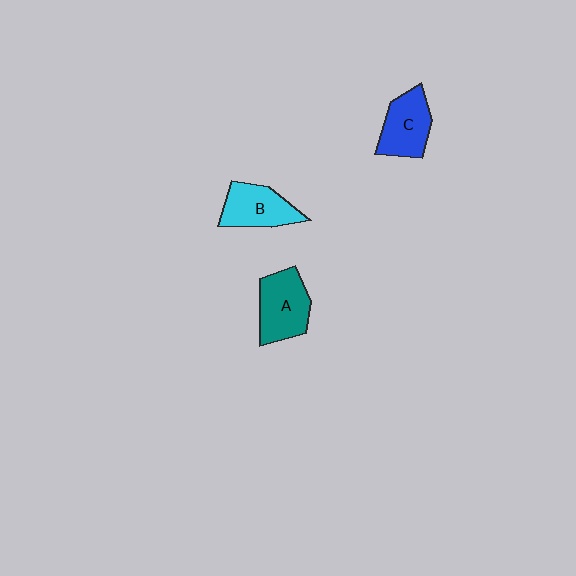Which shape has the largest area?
Shape A (teal).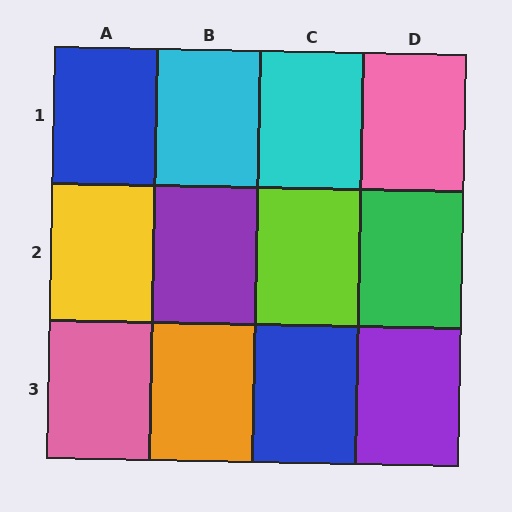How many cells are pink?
2 cells are pink.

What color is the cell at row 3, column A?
Pink.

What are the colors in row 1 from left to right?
Blue, cyan, cyan, pink.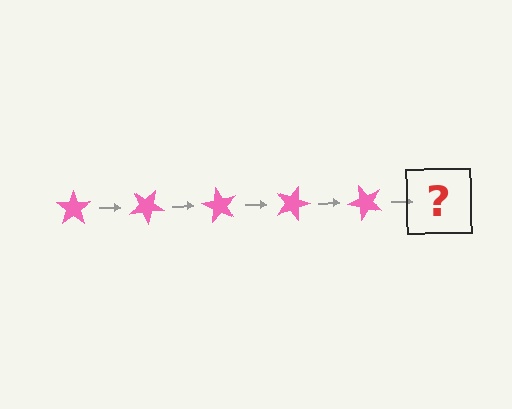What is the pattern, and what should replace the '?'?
The pattern is that the star rotates 30 degrees each step. The '?' should be a pink star rotated 150 degrees.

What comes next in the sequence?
The next element should be a pink star rotated 150 degrees.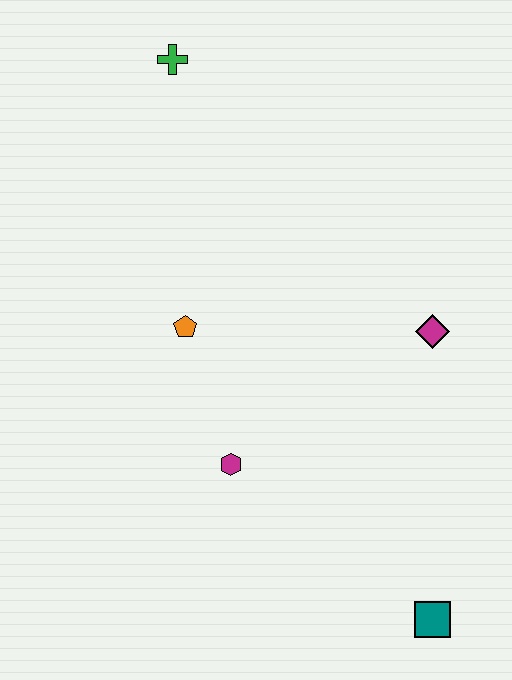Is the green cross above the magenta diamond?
Yes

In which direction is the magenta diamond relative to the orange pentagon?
The magenta diamond is to the right of the orange pentagon.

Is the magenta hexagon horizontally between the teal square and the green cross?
Yes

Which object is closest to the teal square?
The magenta hexagon is closest to the teal square.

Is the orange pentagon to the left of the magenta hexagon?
Yes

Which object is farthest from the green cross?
The teal square is farthest from the green cross.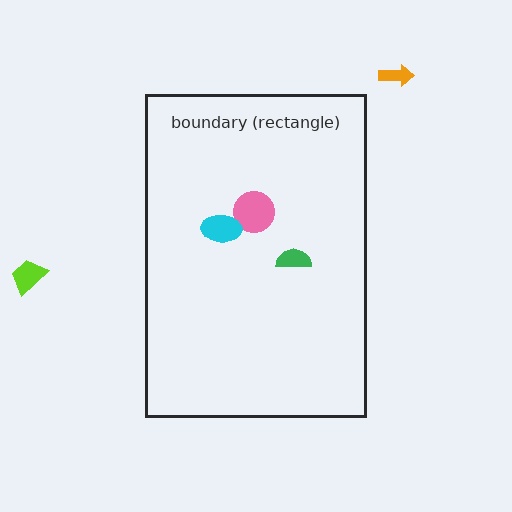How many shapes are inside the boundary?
3 inside, 2 outside.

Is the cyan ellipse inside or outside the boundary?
Inside.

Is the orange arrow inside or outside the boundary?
Outside.